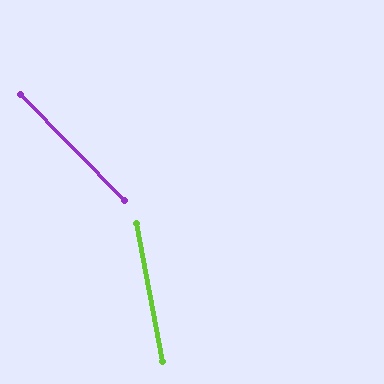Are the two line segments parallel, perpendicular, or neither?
Neither parallel nor perpendicular — they differ by about 34°.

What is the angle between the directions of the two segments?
Approximately 34 degrees.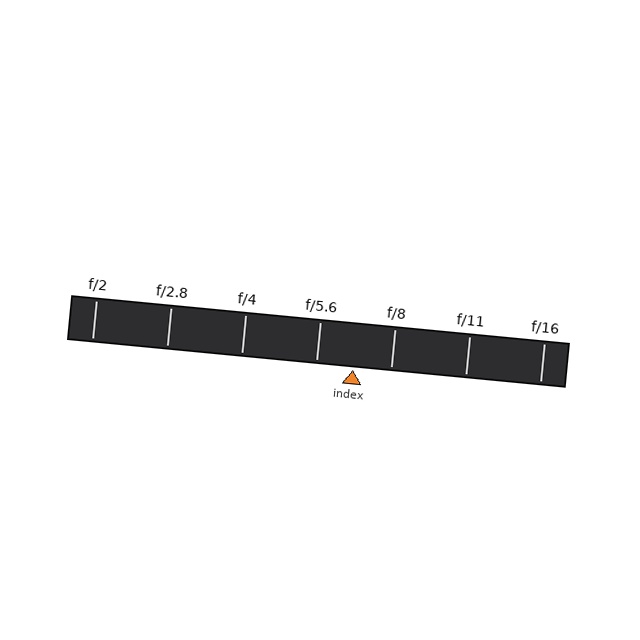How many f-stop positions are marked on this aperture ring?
There are 7 f-stop positions marked.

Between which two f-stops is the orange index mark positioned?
The index mark is between f/5.6 and f/8.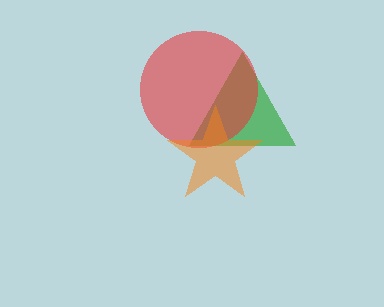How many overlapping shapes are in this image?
There are 3 overlapping shapes in the image.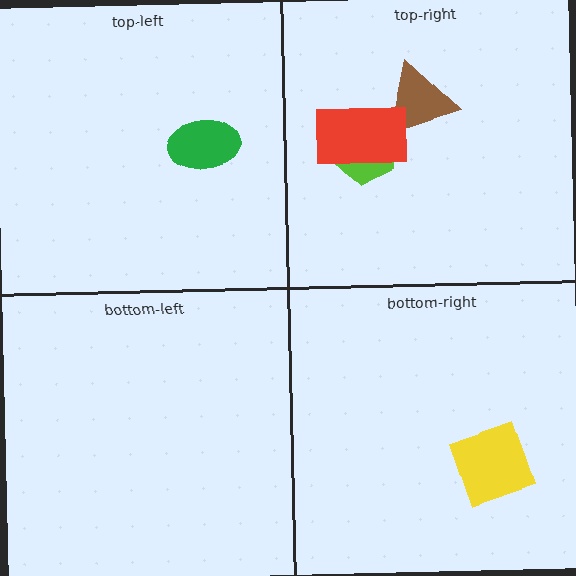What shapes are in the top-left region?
The green ellipse.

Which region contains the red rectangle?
The top-right region.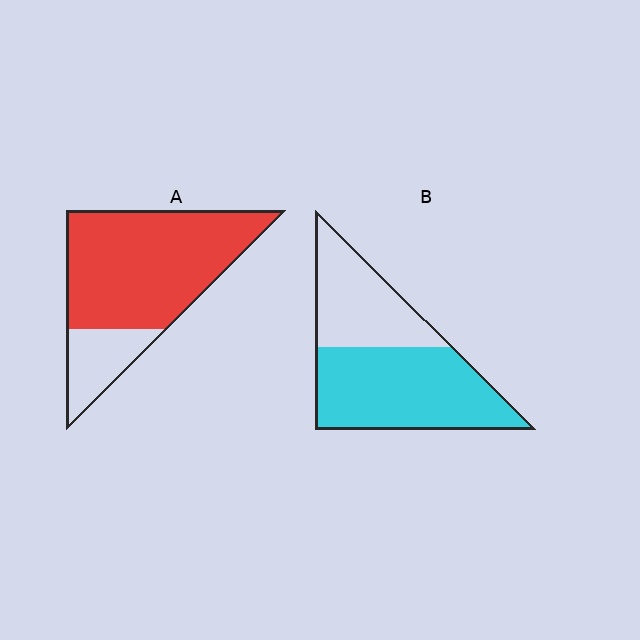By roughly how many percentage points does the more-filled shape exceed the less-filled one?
By roughly 20 percentage points (A over B).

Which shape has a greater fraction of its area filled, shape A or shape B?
Shape A.